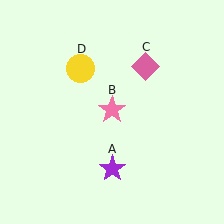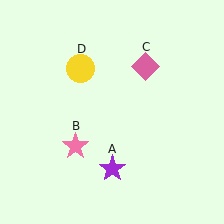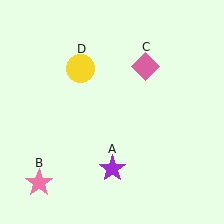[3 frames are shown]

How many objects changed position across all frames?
1 object changed position: pink star (object B).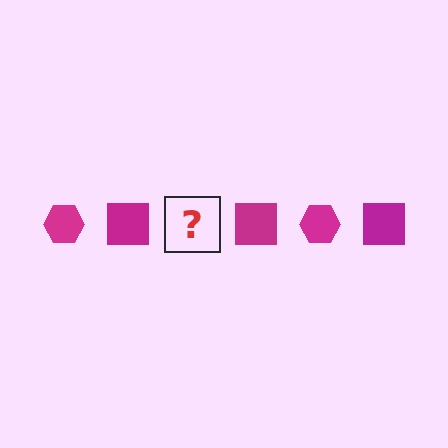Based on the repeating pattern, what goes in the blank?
The blank should be a magenta hexagon.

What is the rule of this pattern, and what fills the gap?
The rule is that the pattern cycles through hexagon, square shapes in magenta. The gap should be filled with a magenta hexagon.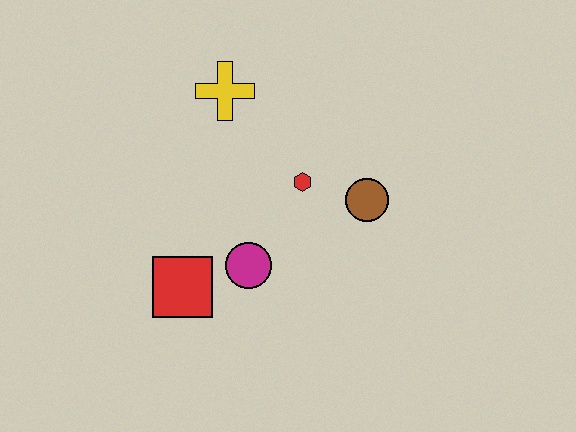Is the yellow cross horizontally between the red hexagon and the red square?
Yes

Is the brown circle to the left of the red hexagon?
No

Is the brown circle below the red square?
No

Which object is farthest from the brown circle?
The red square is farthest from the brown circle.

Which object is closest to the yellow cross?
The red hexagon is closest to the yellow cross.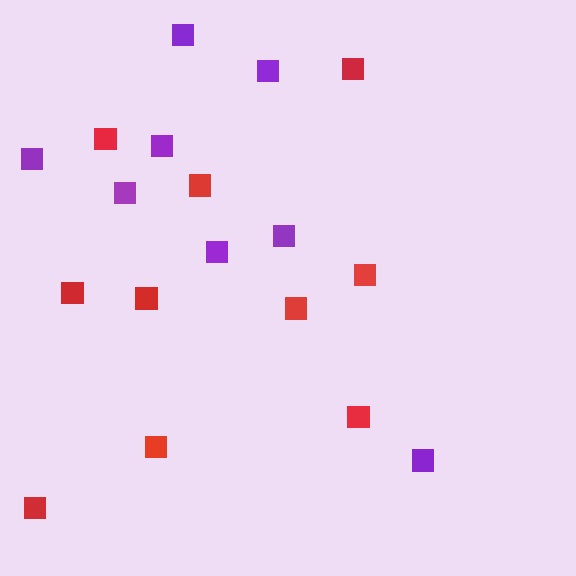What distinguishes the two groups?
There are 2 groups: one group of red squares (10) and one group of purple squares (8).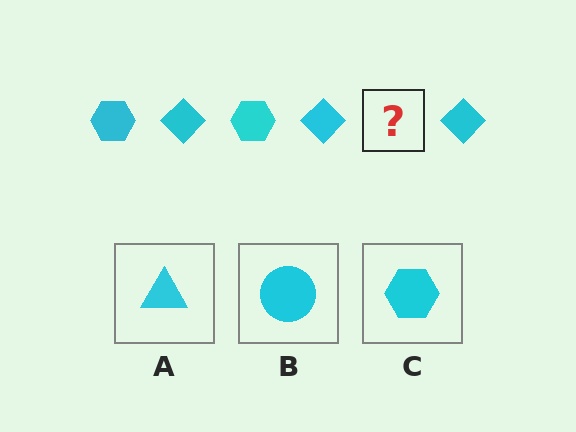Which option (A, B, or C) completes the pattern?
C.